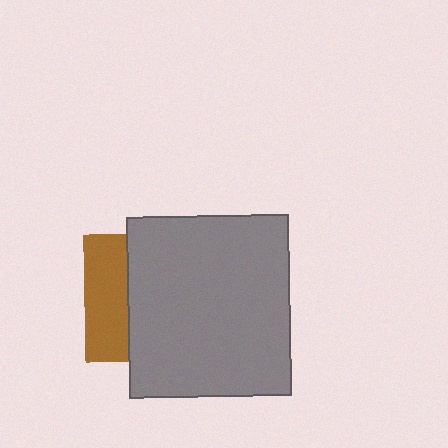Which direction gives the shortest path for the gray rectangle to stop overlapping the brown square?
Moving right gives the shortest separation.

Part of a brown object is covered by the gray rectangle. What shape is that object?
It is a square.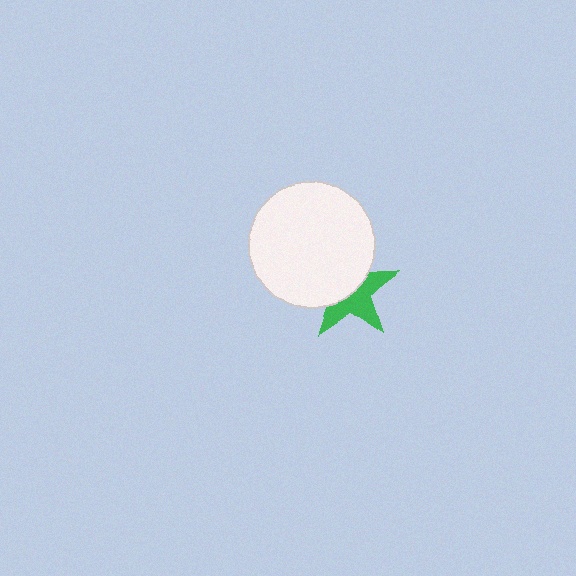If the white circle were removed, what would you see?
You would see the complete green star.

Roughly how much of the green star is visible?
About half of it is visible (roughly 50%).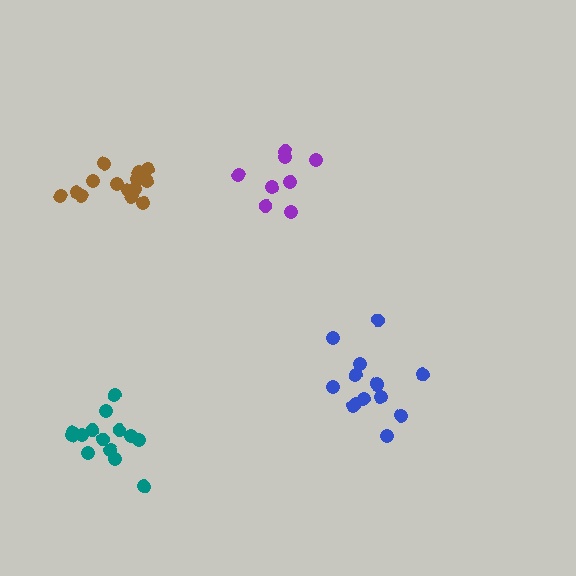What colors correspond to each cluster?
The clusters are colored: purple, blue, teal, brown.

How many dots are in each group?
Group 1: 8 dots, Group 2: 14 dots, Group 3: 14 dots, Group 4: 14 dots (50 total).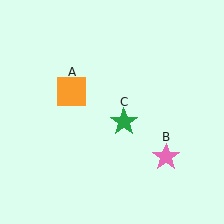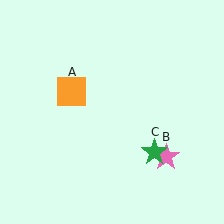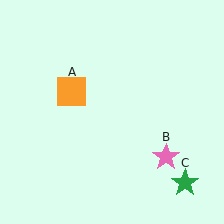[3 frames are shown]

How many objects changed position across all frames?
1 object changed position: green star (object C).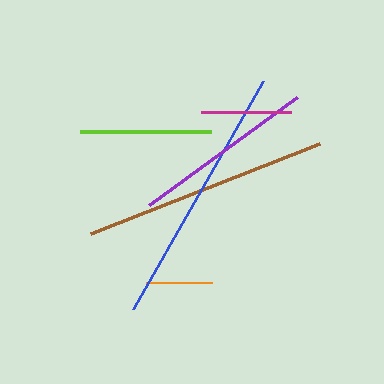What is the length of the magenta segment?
The magenta segment is approximately 90 pixels long.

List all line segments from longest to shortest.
From longest to shortest: blue, brown, purple, lime, magenta, orange.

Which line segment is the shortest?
The orange line is the shortest at approximately 66 pixels.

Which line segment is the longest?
The blue line is the longest at approximately 262 pixels.